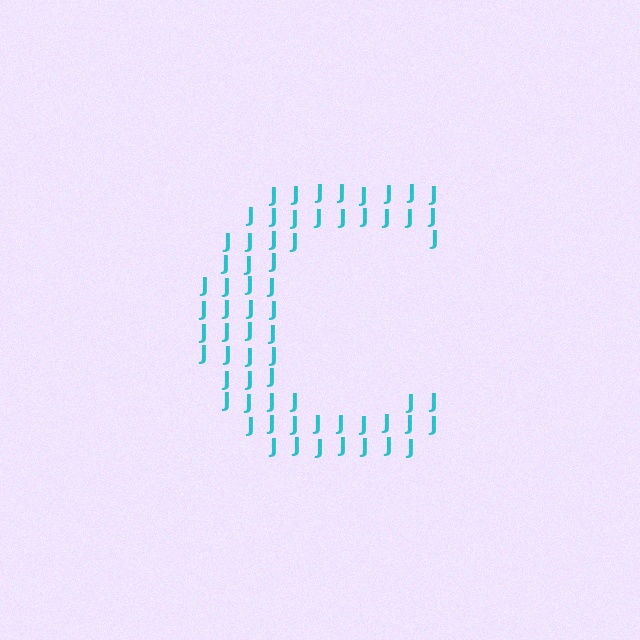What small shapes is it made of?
It is made of small letter J's.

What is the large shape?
The large shape is the letter C.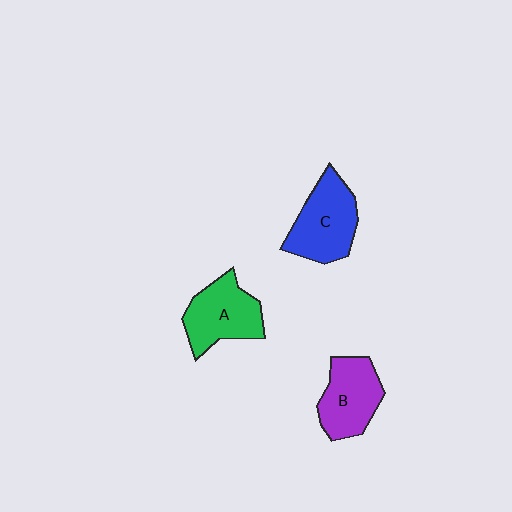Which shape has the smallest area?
Shape B (purple).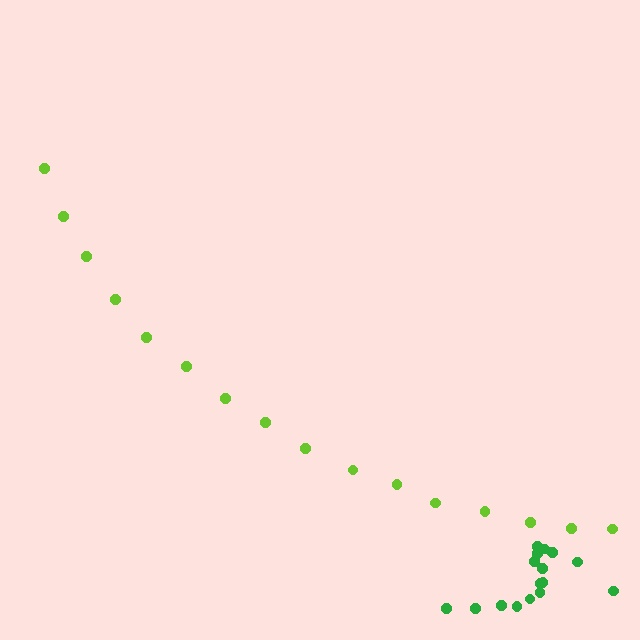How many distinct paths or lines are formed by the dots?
There are 2 distinct paths.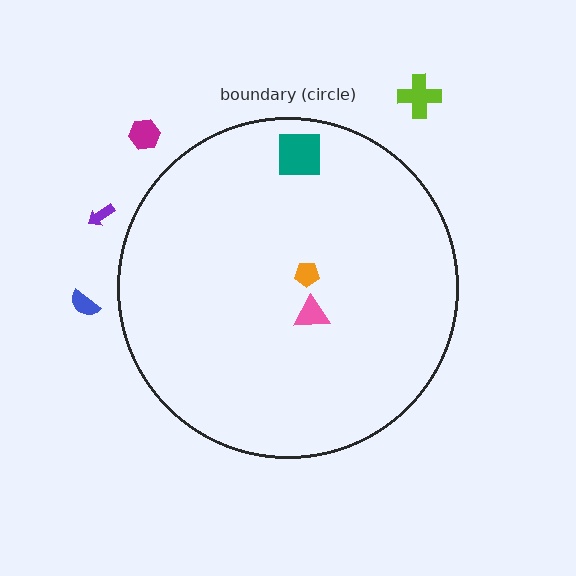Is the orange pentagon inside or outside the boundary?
Inside.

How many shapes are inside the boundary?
3 inside, 4 outside.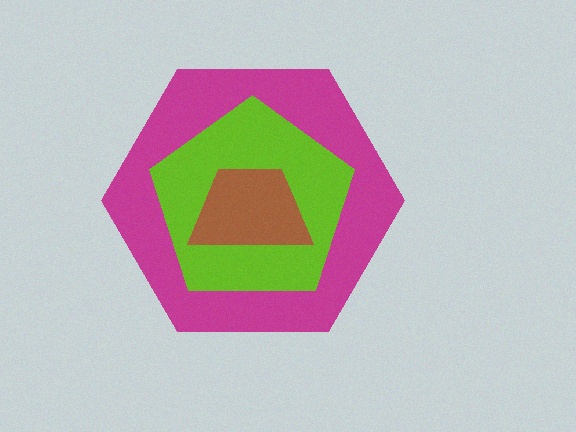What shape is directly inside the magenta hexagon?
The lime pentagon.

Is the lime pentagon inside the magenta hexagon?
Yes.